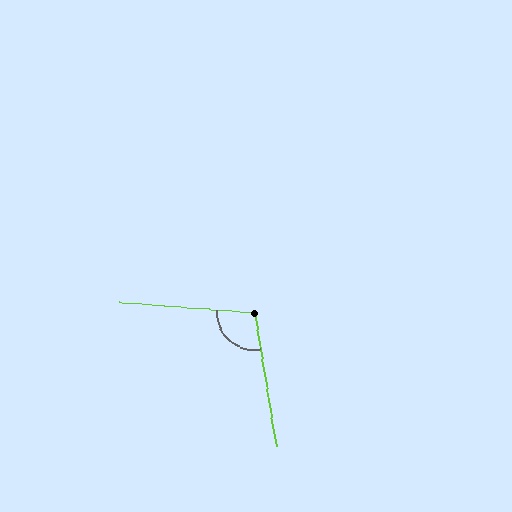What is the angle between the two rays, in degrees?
Approximately 104 degrees.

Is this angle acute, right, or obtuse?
It is obtuse.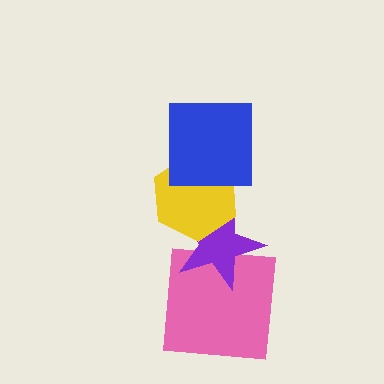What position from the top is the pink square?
The pink square is 4th from the top.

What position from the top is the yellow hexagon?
The yellow hexagon is 2nd from the top.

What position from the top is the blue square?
The blue square is 1st from the top.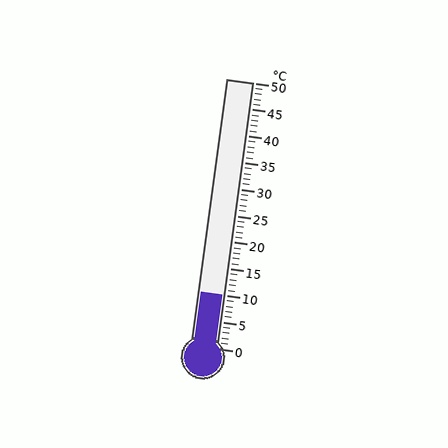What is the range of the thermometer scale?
The thermometer scale ranges from 0°C to 50°C.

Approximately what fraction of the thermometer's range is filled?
The thermometer is filled to approximately 20% of its range.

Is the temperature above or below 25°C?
The temperature is below 25°C.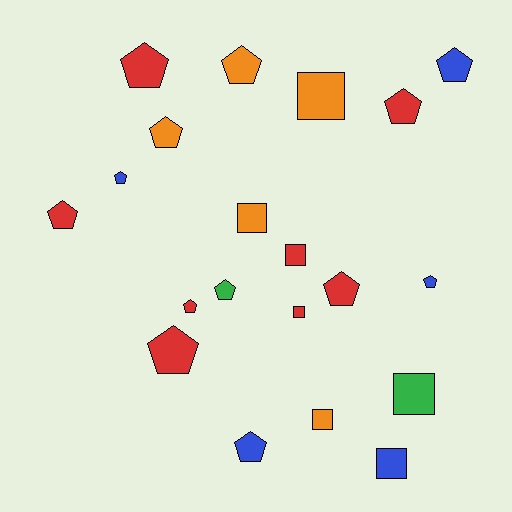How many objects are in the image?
There are 20 objects.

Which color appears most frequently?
Red, with 8 objects.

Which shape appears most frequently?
Pentagon, with 13 objects.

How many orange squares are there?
There are 3 orange squares.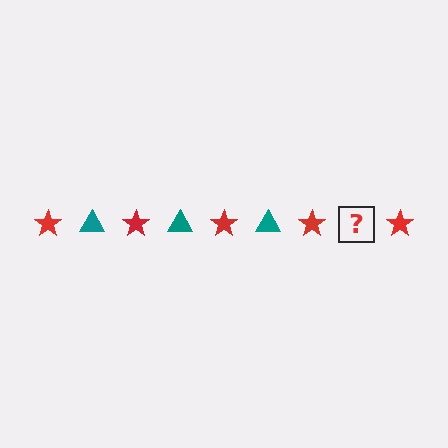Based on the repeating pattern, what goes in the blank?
The blank should be a teal triangle.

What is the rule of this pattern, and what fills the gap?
The rule is that the pattern alternates between red star and teal triangle. The gap should be filled with a teal triangle.